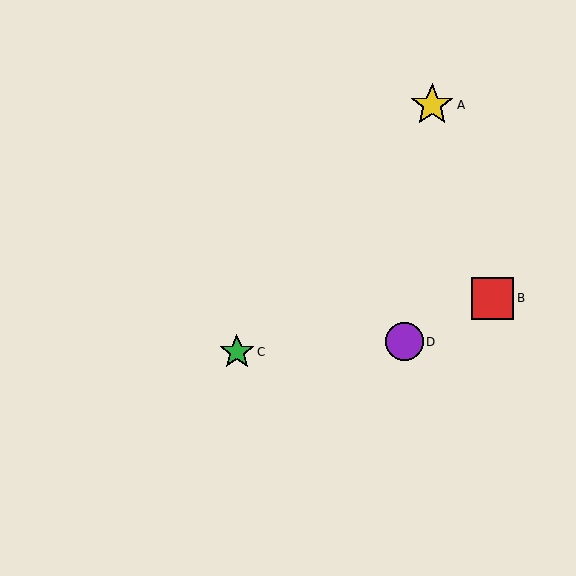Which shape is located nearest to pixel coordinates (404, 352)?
The purple circle (labeled D) at (404, 342) is nearest to that location.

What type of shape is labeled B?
Shape B is a red square.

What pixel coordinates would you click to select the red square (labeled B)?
Click at (493, 298) to select the red square B.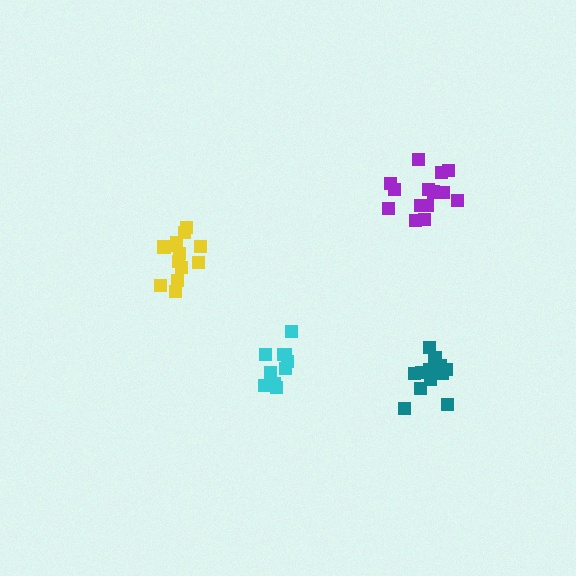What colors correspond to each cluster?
The clusters are colored: purple, cyan, yellow, teal.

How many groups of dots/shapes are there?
There are 4 groups.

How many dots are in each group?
Group 1: 14 dots, Group 2: 10 dots, Group 3: 13 dots, Group 4: 15 dots (52 total).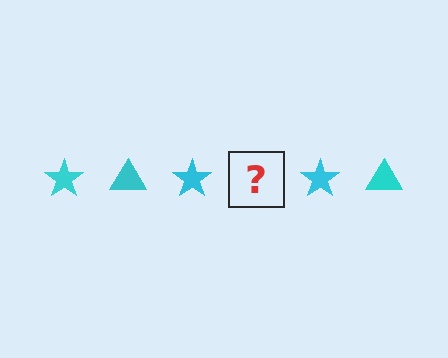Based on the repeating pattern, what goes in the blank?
The blank should be a cyan triangle.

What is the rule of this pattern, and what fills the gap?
The rule is that the pattern cycles through star, triangle shapes in cyan. The gap should be filled with a cyan triangle.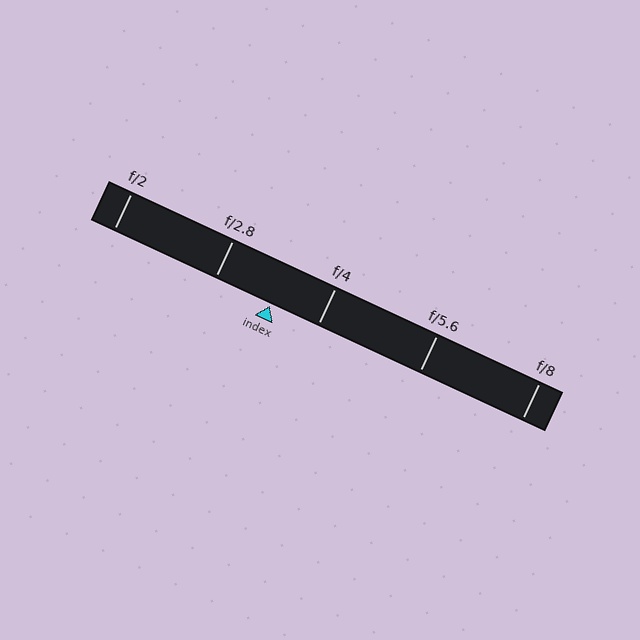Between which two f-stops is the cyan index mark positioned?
The index mark is between f/2.8 and f/4.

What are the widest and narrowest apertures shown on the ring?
The widest aperture shown is f/2 and the narrowest is f/8.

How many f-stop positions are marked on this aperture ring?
There are 5 f-stop positions marked.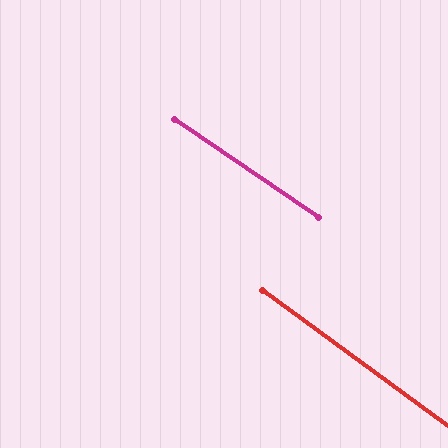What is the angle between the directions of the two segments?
Approximately 2 degrees.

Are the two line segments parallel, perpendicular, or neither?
Parallel — their directions differ by only 1.8°.